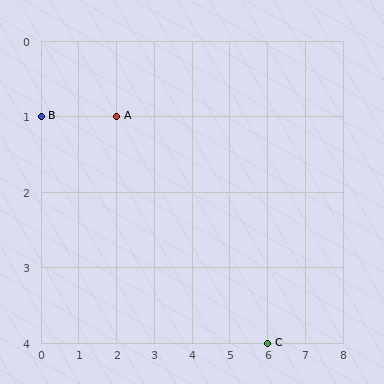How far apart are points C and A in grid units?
Points C and A are 4 columns and 3 rows apart (about 5.0 grid units diagonally).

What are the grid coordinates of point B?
Point B is at grid coordinates (0, 1).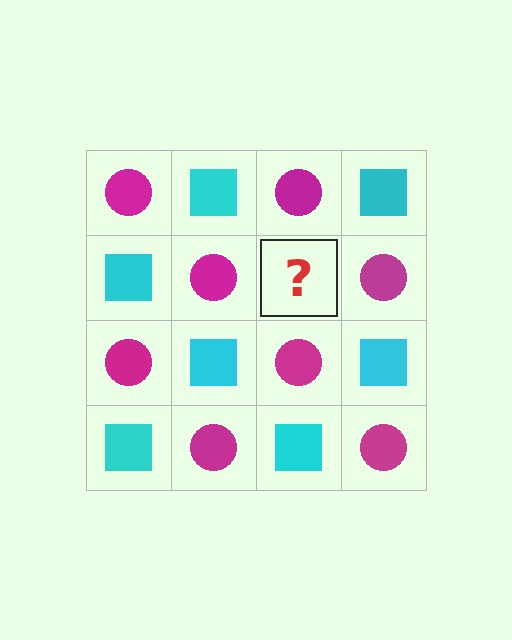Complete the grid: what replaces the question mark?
The question mark should be replaced with a cyan square.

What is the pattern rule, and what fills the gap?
The rule is that it alternates magenta circle and cyan square in a checkerboard pattern. The gap should be filled with a cyan square.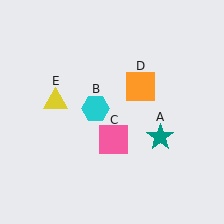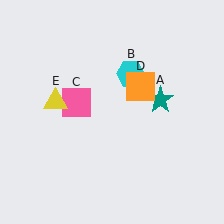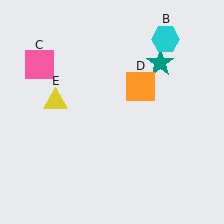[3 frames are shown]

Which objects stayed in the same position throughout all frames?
Orange square (object D) and yellow triangle (object E) remained stationary.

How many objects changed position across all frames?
3 objects changed position: teal star (object A), cyan hexagon (object B), pink square (object C).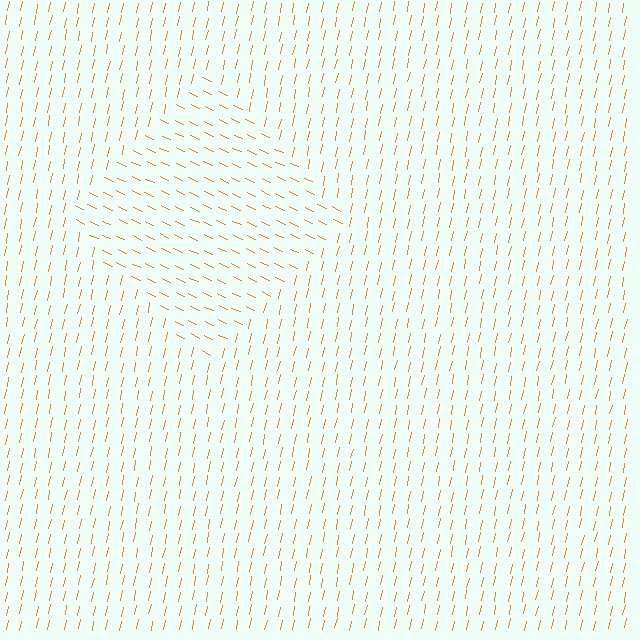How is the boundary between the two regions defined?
The boundary is defined purely by a change in line orientation (approximately 77 degrees difference). All lines are the same color and thickness.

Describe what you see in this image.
The image is filled with small orange line segments. A diamond region in the image has lines oriented differently from the surrounding lines, creating a visible texture boundary.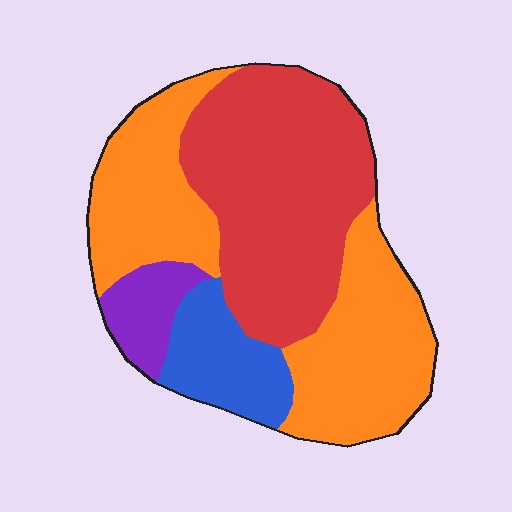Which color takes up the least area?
Purple, at roughly 5%.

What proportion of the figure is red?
Red takes up about two fifths (2/5) of the figure.